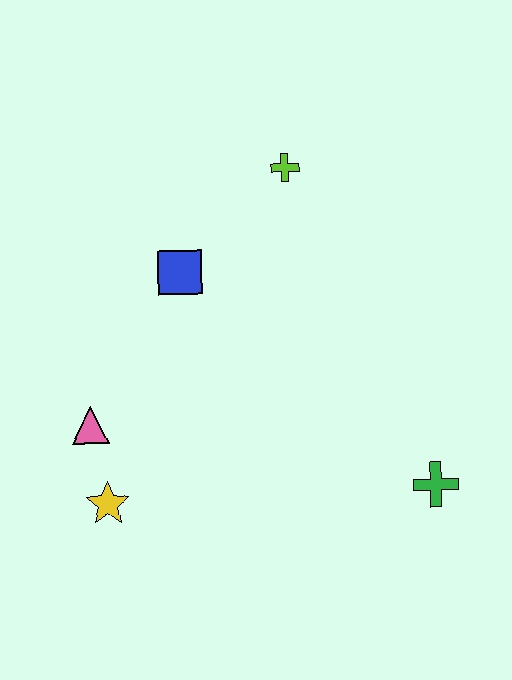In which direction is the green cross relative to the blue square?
The green cross is to the right of the blue square.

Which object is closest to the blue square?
The lime cross is closest to the blue square.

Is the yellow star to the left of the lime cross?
Yes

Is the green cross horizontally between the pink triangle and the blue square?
No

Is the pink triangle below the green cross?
No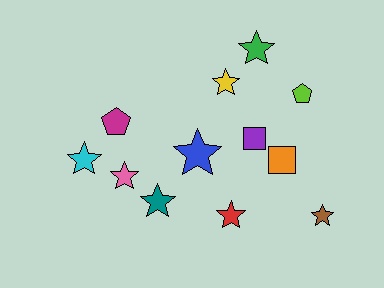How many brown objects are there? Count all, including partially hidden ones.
There is 1 brown object.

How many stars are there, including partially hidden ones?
There are 8 stars.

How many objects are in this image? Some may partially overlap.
There are 12 objects.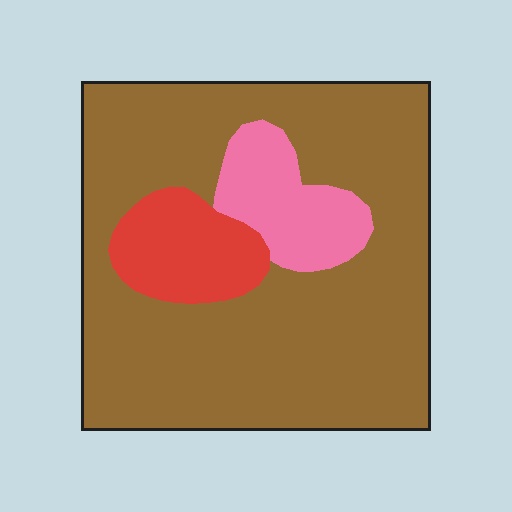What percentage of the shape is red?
Red takes up about one eighth (1/8) of the shape.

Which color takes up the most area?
Brown, at roughly 75%.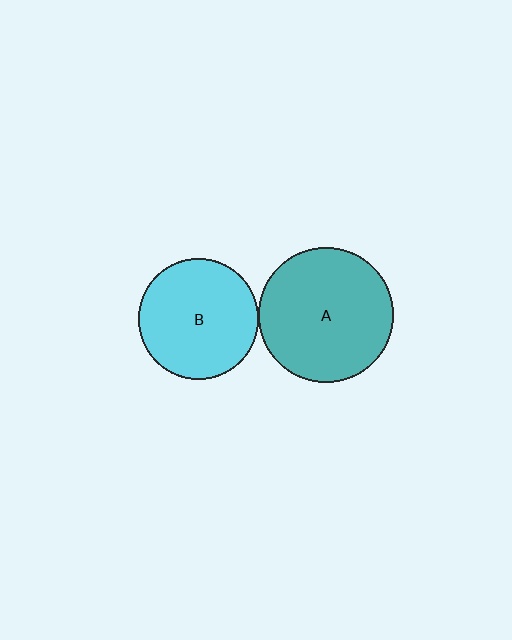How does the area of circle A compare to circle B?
Approximately 1.3 times.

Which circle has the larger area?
Circle A (teal).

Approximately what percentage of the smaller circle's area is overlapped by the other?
Approximately 5%.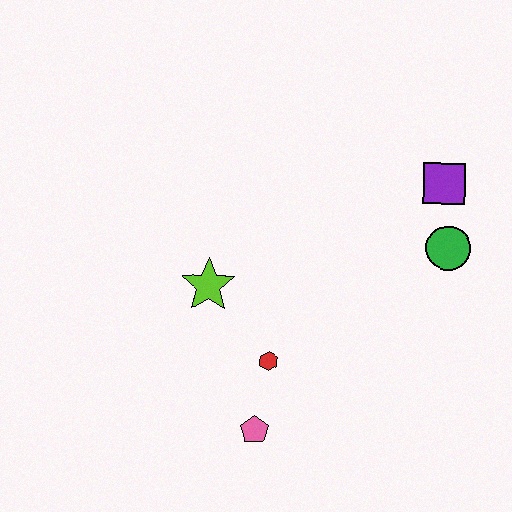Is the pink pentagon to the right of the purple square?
No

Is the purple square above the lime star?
Yes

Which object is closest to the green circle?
The purple square is closest to the green circle.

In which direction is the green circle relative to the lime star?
The green circle is to the right of the lime star.